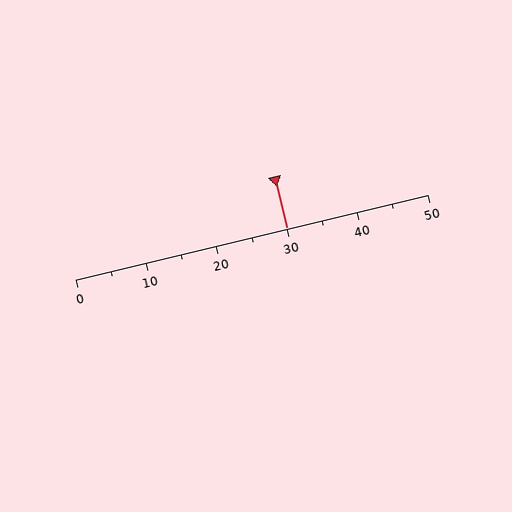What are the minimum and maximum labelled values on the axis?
The axis runs from 0 to 50.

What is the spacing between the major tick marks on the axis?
The major ticks are spaced 10 apart.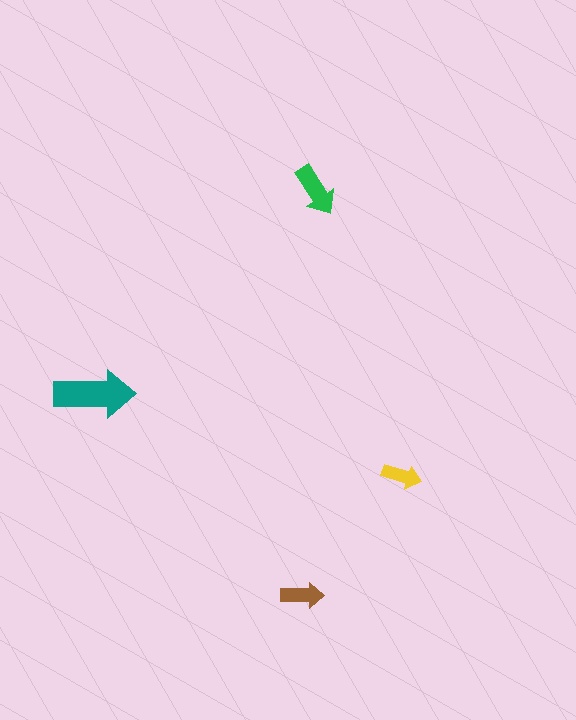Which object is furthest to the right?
The yellow arrow is rightmost.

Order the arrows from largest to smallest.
the teal one, the green one, the brown one, the yellow one.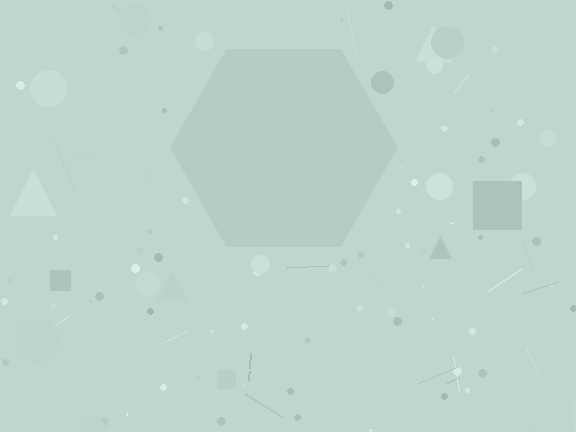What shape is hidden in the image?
A hexagon is hidden in the image.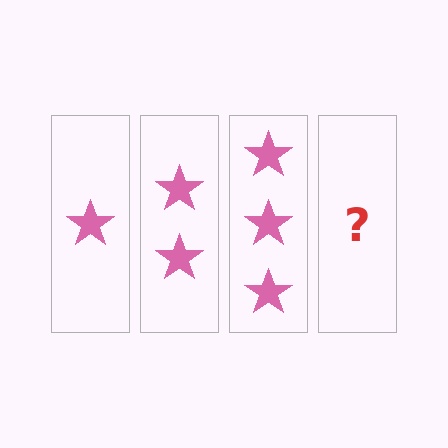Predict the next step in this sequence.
The next step is 4 stars.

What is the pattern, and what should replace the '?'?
The pattern is that each step adds one more star. The '?' should be 4 stars.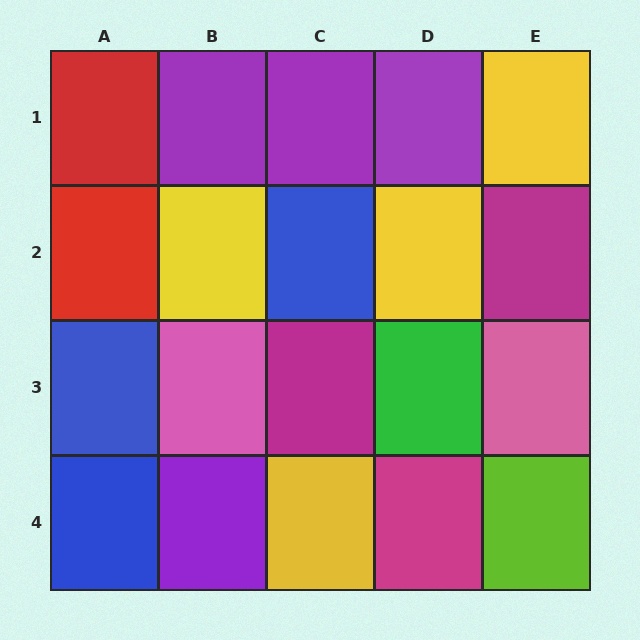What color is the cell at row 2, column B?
Yellow.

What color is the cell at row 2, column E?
Magenta.